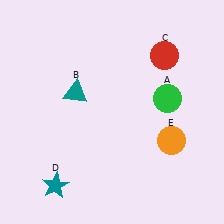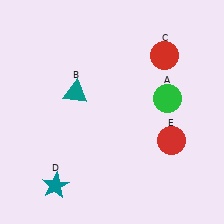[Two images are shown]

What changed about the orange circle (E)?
In Image 1, E is orange. In Image 2, it changed to red.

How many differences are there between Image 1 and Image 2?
There is 1 difference between the two images.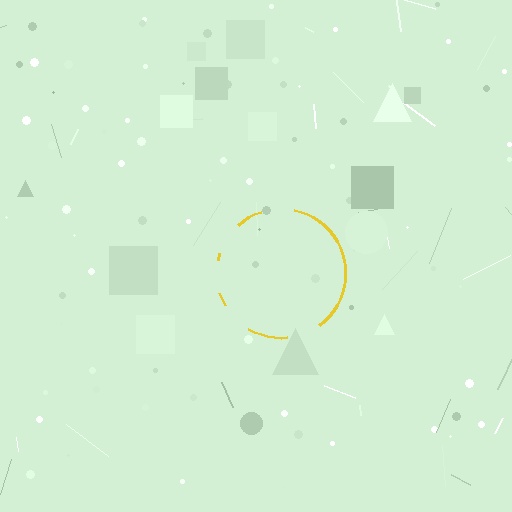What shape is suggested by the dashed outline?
The dashed outline suggests a circle.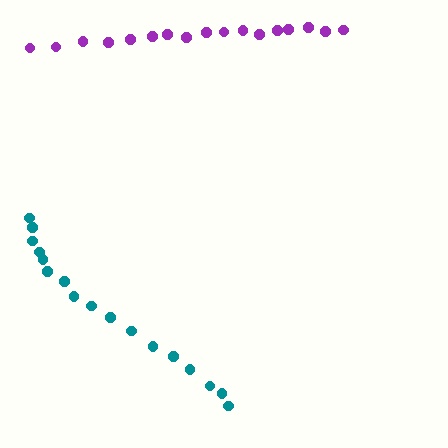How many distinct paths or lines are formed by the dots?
There are 2 distinct paths.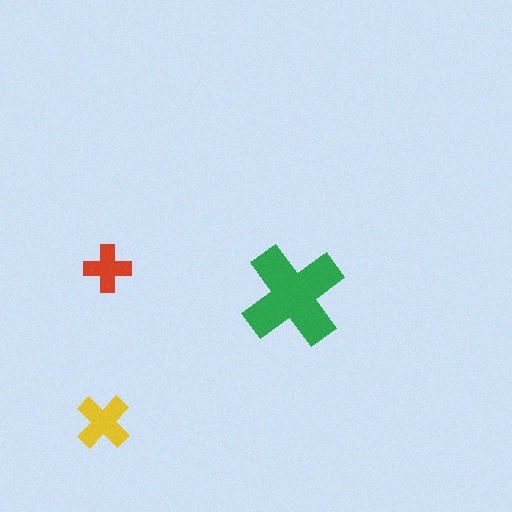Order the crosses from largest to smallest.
the green one, the yellow one, the red one.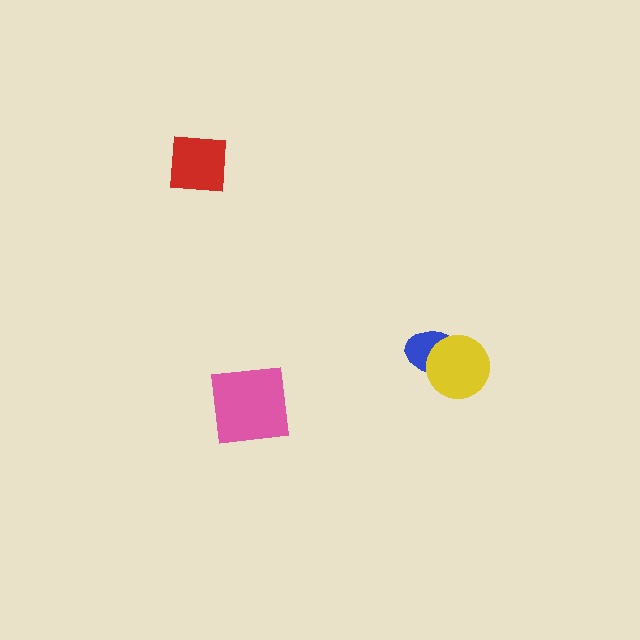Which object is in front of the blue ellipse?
The yellow circle is in front of the blue ellipse.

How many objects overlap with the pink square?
0 objects overlap with the pink square.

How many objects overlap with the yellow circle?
1 object overlaps with the yellow circle.